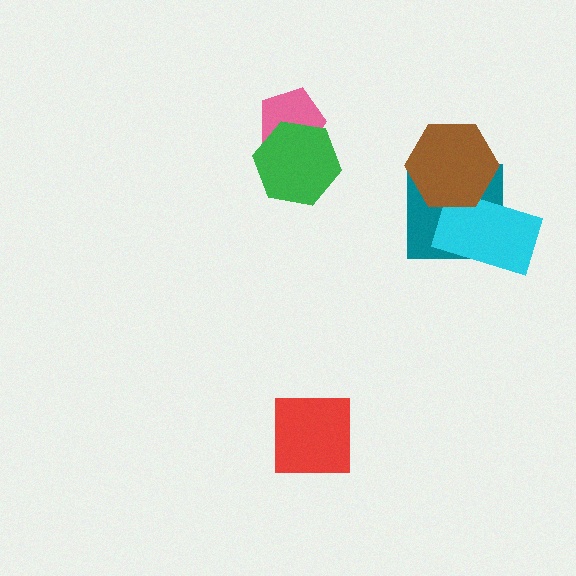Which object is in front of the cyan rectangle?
The brown hexagon is in front of the cyan rectangle.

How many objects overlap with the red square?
0 objects overlap with the red square.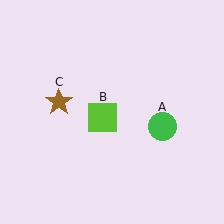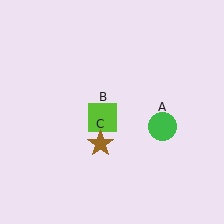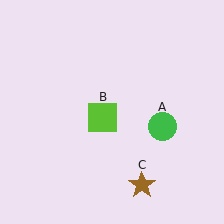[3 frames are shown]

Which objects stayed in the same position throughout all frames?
Green circle (object A) and lime square (object B) remained stationary.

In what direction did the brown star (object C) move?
The brown star (object C) moved down and to the right.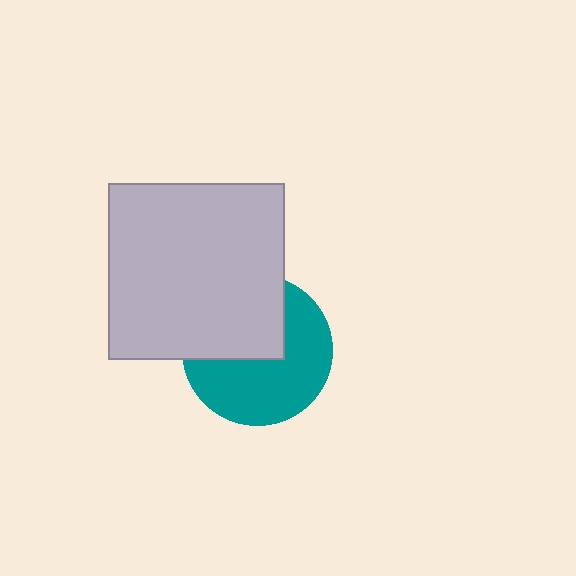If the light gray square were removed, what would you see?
You would see the complete teal circle.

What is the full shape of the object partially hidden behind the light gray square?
The partially hidden object is a teal circle.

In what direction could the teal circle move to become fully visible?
The teal circle could move down. That would shift it out from behind the light gray square entirely.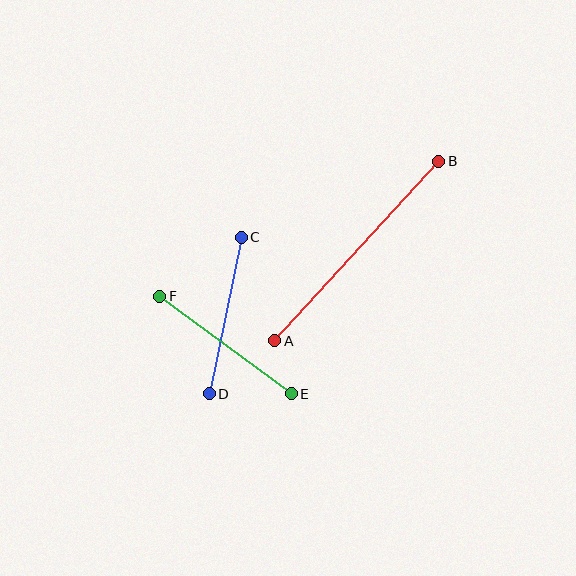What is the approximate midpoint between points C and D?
The midpoint is at approximately (225, 316) pixels.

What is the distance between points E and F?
The distance is approximately 164 pixels.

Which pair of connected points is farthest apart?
Points A and B are farthest apart.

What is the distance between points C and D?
The distance is approximately 160 pixels.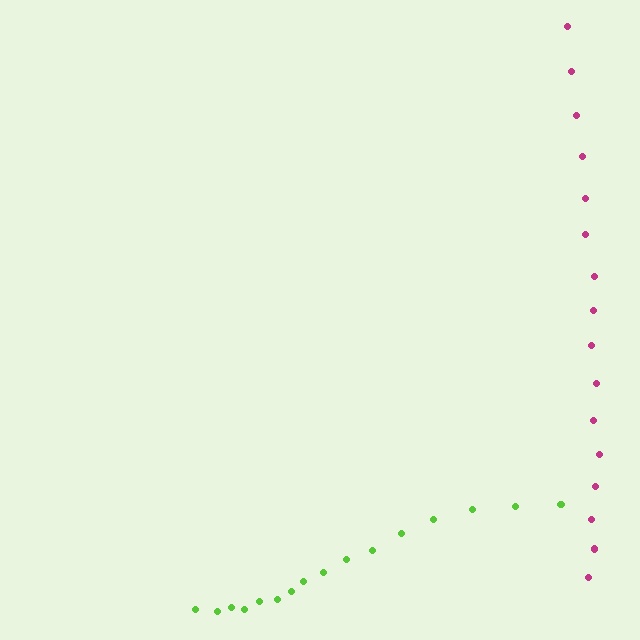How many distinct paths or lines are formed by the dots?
There are 2 distinct paths.